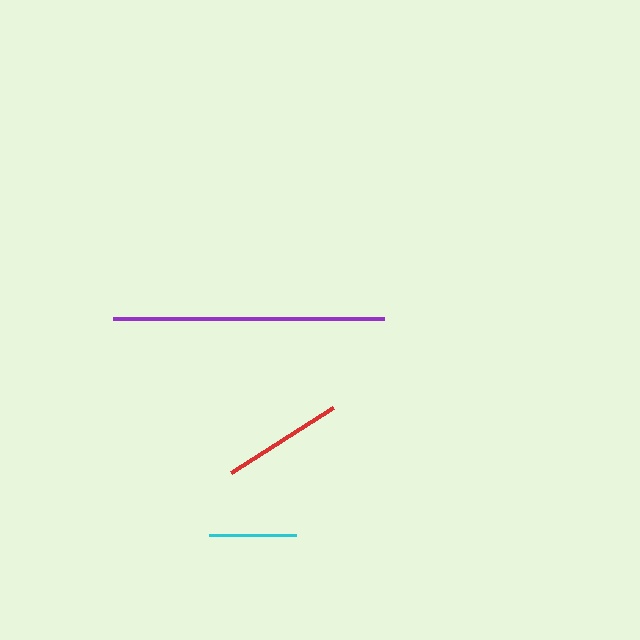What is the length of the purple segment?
The purple segment is approximately 270 pixels long.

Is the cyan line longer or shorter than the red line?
The red line is longer than the cyan line.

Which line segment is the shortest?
The cyan line is the shortest at approximately 87 pixels.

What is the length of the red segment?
The red segment is approximately 121 pixels long.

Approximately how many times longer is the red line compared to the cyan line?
The red line is approximately 1.4 times the length of the cyan line.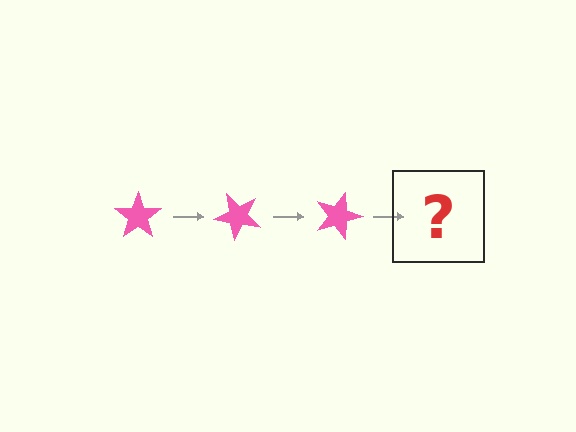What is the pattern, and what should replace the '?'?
The pattern is that the star rotates 45 degrees each step. The '?' should be a pink star rotated 135 degrees.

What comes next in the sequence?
The next element should be a pink star rotated 135 degrees.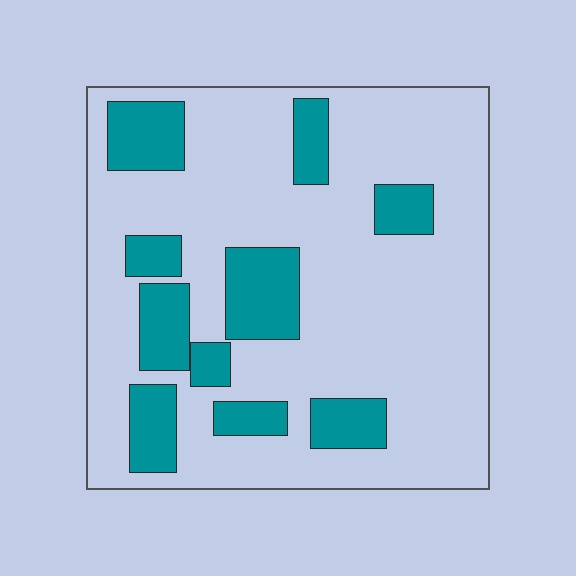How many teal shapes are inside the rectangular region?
10.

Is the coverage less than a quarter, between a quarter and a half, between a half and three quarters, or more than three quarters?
Less than a quarter.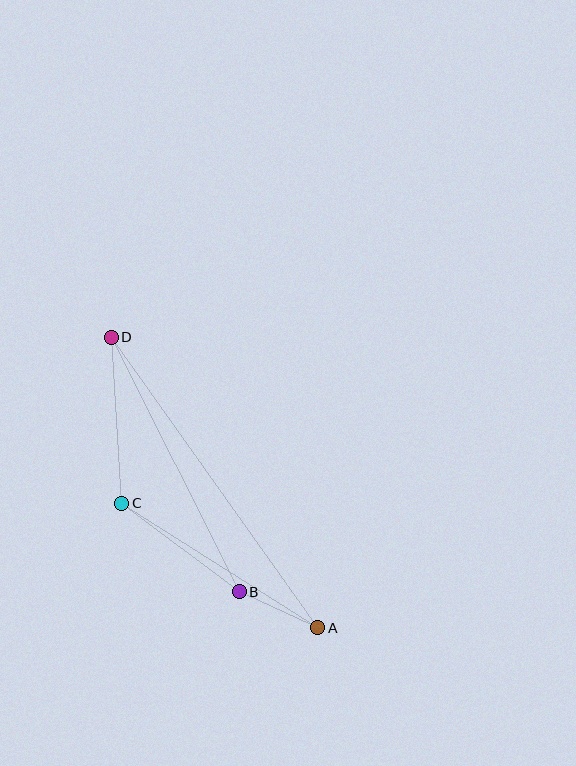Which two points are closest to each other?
Points A and B are closest to each other.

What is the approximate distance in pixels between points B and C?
The distance between B and C is approximately 147 pixels.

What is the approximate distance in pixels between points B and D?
The distance between B and D is approximately 284 pixels.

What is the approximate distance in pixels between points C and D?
The distance between C and D is approximately 166 pixels.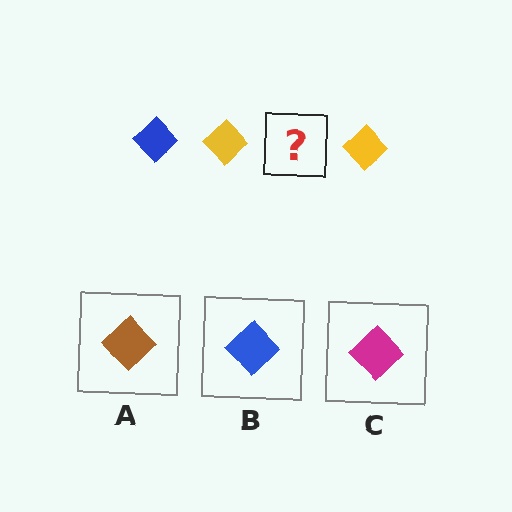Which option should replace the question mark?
Option B.